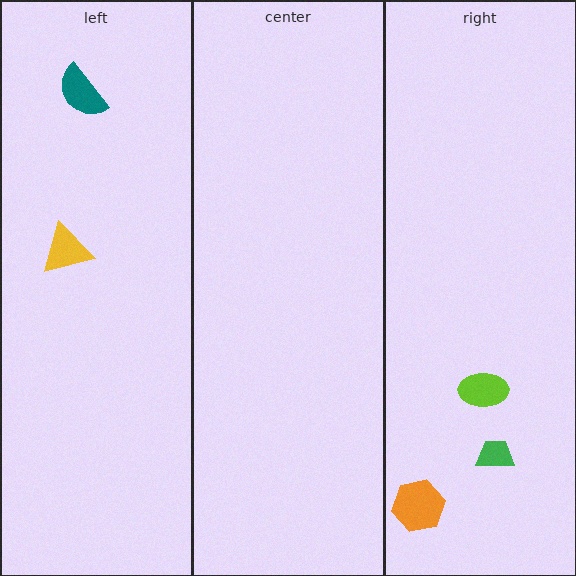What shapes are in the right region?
The green trapezoid, the lime ellipse, the orange hexagon.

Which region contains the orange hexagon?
The right region.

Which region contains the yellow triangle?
The left region.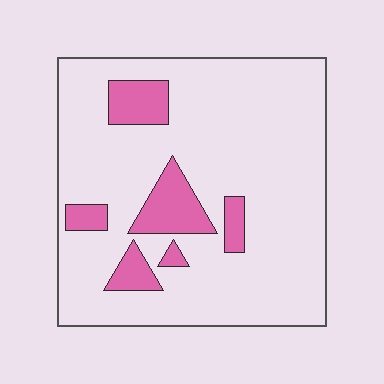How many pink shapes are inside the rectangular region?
6.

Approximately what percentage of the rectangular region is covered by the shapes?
Approximately 15%.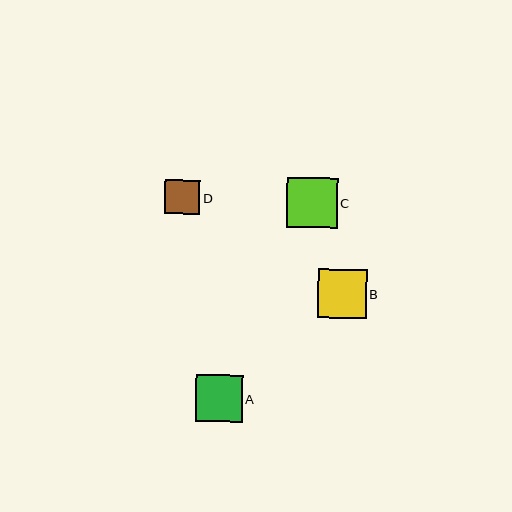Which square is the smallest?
Square D is the smallest with a size of approximately 35 pixels.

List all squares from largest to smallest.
From largest to smallest: C, B, A, D.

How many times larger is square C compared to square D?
Square C is approximately 1.4 times the size of square D.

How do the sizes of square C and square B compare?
Square C and square B are approximately the same size.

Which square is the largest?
Square C is the largest with a size of approximately 50 pixels.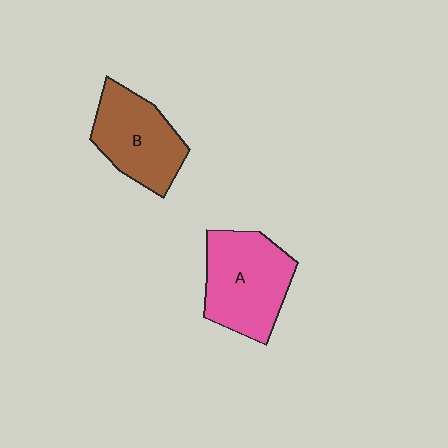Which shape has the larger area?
Shape A (pink).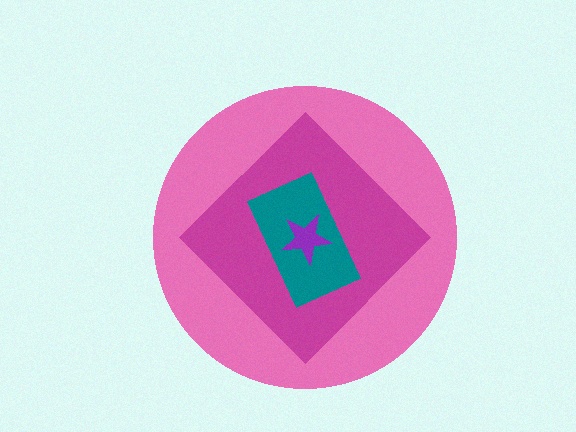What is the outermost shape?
The pink circle.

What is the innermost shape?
The purple star.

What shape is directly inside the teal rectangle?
The purple star.